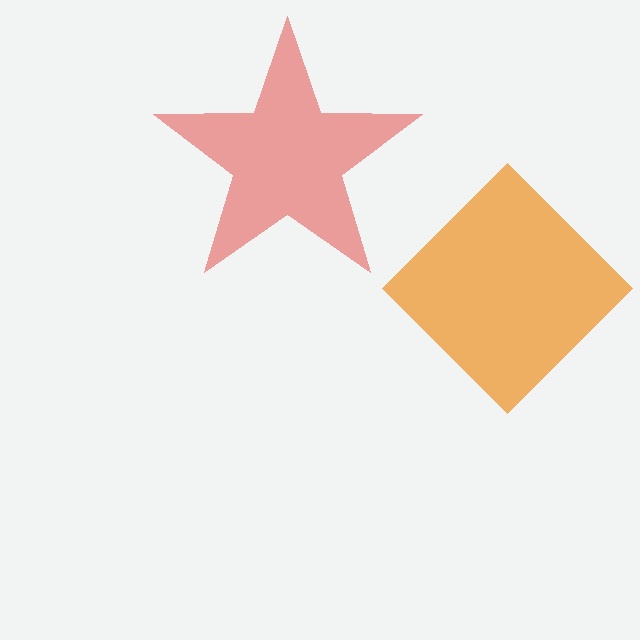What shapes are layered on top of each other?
The layered shapes are: an orange diamond, a red star.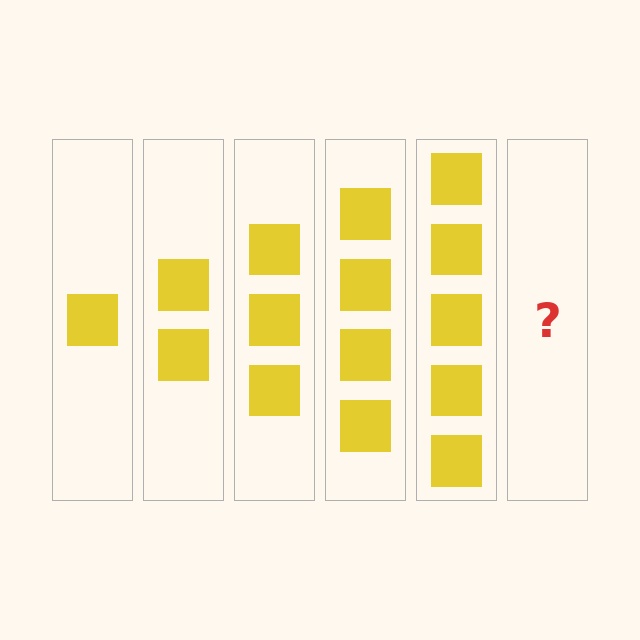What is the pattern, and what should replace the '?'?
The pattern is that each step adds one more square. The '?' should be 6 squares.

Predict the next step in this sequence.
The next step is 6 squares.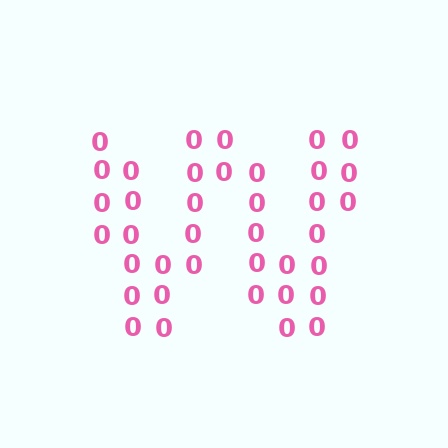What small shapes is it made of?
It is made of small digit 0's.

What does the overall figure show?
The overall figure shows the letter W.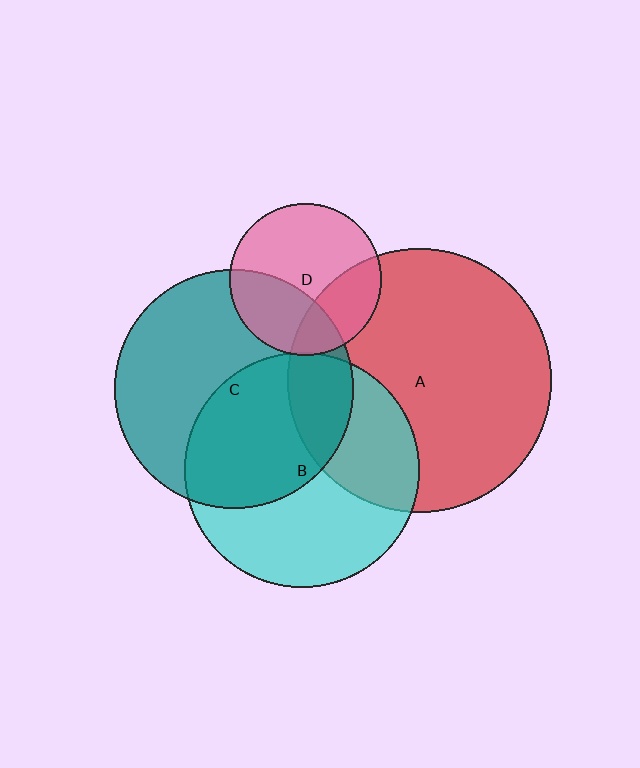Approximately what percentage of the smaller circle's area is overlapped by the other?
Approximately 5%.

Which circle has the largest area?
Circle A (red).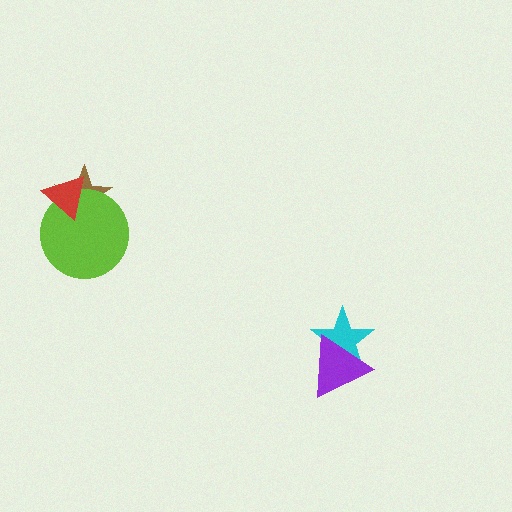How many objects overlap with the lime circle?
2 objects overlap with the lime circle.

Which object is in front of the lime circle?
The red triangle is in front of the lime circle.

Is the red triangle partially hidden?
No, no other shape covers it.